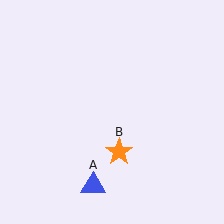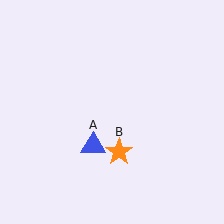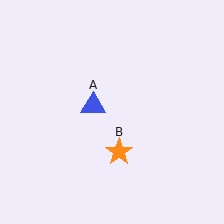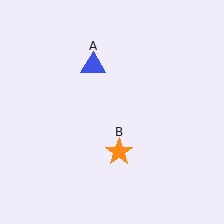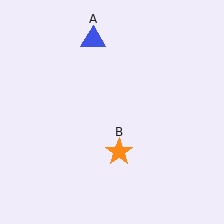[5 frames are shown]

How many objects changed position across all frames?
1 object changed position: blue triangle (object A).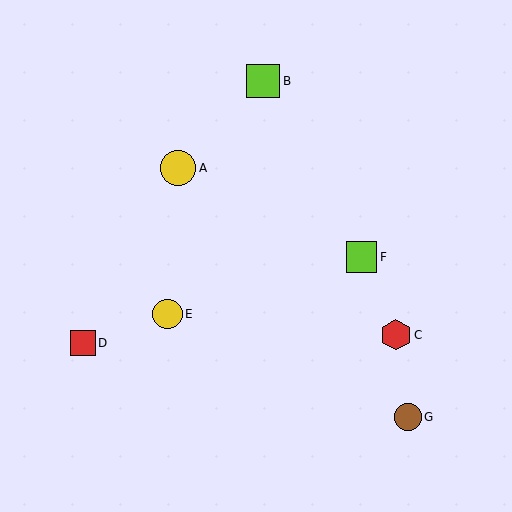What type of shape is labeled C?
Shape C is a red hexagon.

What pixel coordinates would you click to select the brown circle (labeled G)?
Click at (408, 417) to select the brown circle G.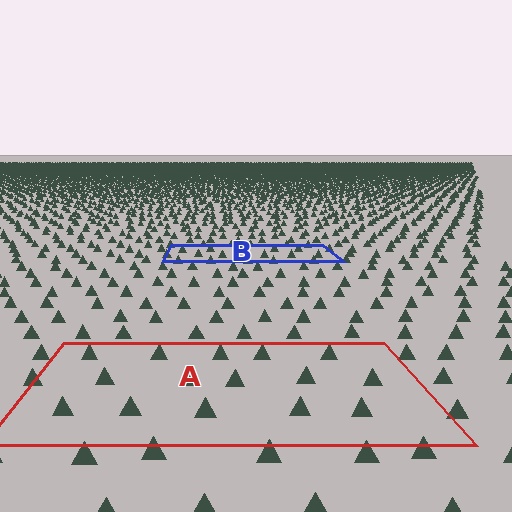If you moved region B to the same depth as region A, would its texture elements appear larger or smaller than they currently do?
They would appear larger. At a closer depth, the same texture elements are projected at a bigger on-screen size.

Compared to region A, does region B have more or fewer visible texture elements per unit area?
Region B has more texture elements per unit area — they are packed more densely because it is farther away.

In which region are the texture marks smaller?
The texture marks are smaller in region B, because it is farther away.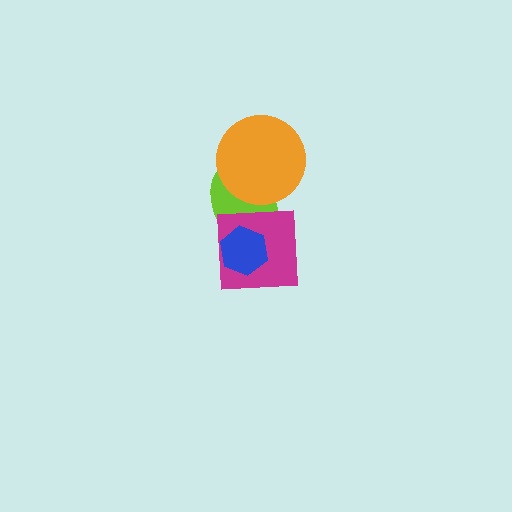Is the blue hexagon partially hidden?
No, no other shape covers it.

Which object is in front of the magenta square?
The blue hexagon is in front of the magenta square.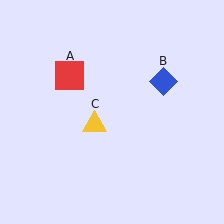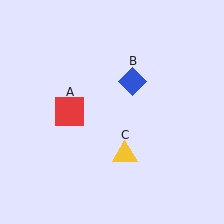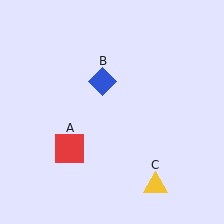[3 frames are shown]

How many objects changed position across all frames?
3 objects changed position: red square (object A), blue diamond (object B), yellow triangle (object C).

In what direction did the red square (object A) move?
The red square (object A) moved down.